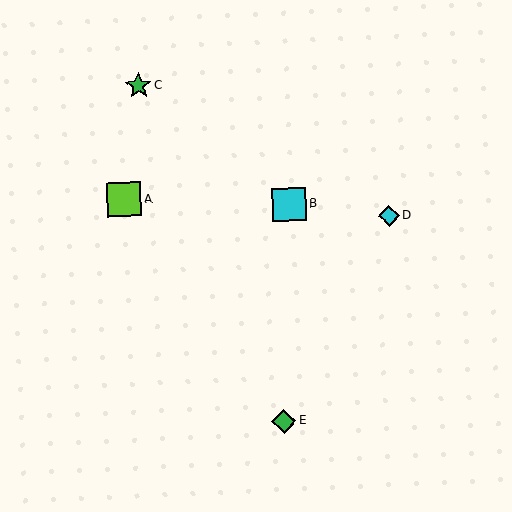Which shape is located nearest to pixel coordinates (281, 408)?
The green diamond (labeled E) at (284, 421) is nearest to that location.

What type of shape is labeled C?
Shape C is a green star.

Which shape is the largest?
The lime square (labeled A) is the largest.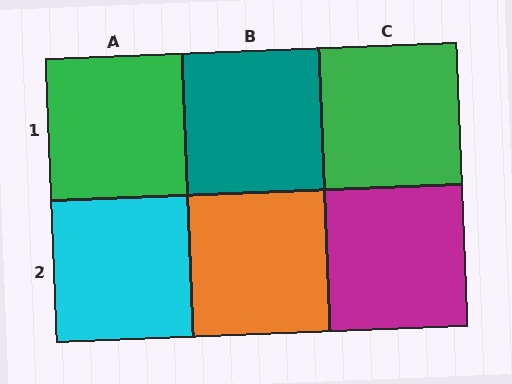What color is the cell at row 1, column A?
Green.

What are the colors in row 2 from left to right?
Cyan, orange, magenta.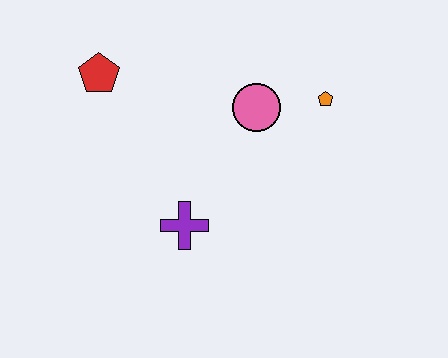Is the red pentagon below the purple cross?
No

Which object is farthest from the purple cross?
The orange pentagon is farthest from the purple cross.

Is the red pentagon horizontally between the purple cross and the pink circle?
No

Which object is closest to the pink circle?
The orange pentagon is closest to the pink circle.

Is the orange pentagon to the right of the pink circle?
Yes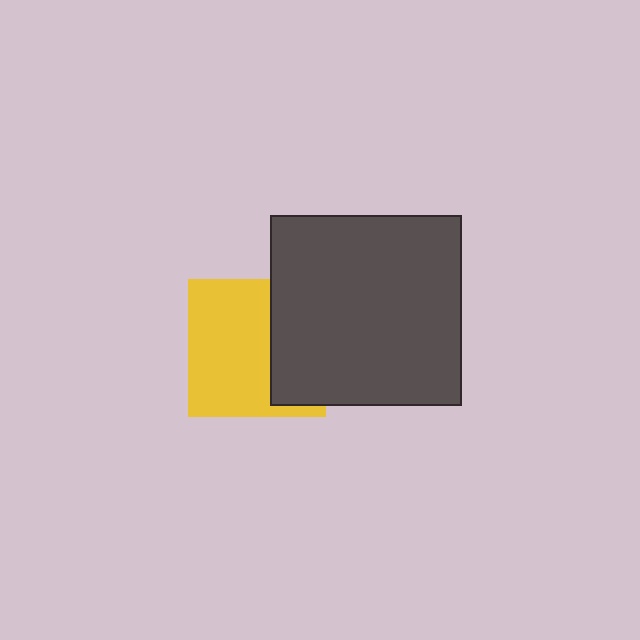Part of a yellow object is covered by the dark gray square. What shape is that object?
It is a square.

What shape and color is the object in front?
The object in front is a dark gray square.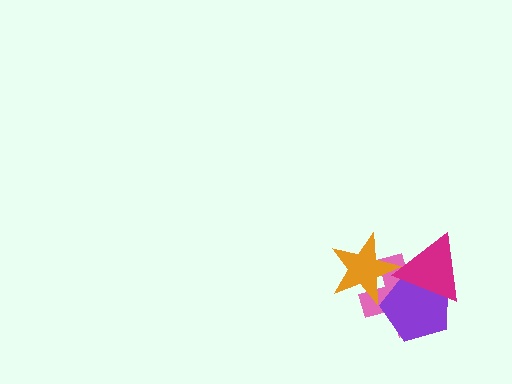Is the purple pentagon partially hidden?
Yes, it is partially covered by another shape.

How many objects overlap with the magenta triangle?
3 objects overlap with the magenta triangle.